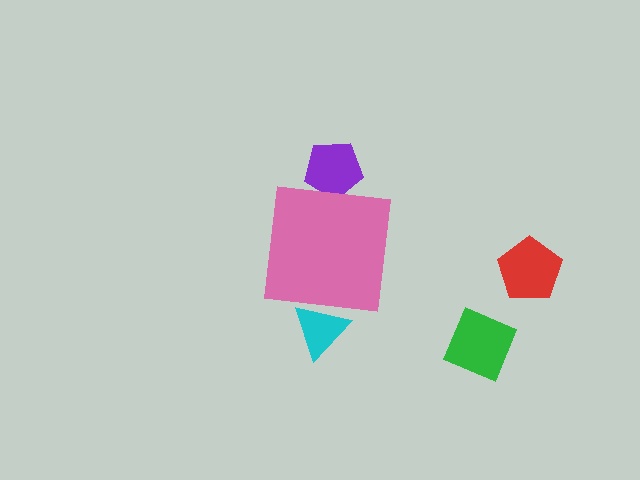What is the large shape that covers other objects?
A pink square.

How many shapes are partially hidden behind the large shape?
2 shapes are partially hidden.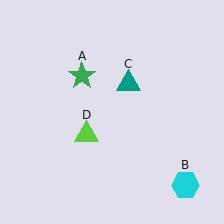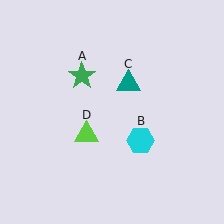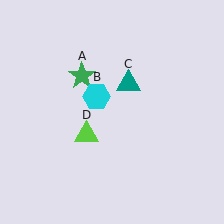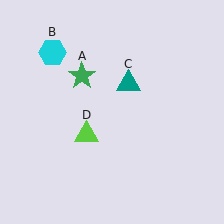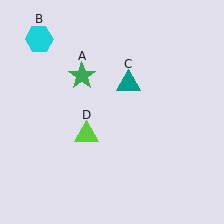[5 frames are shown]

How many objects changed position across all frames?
1 object changed position: cyan hexagon (object B).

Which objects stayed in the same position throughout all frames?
Green star (object A) and teal triangle (object C) and lime triangle (object D) remained stationary.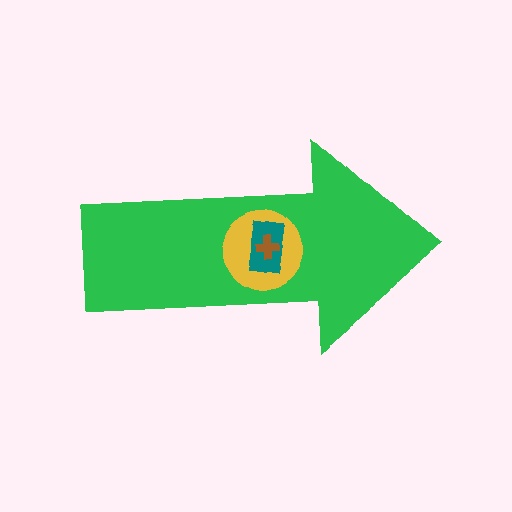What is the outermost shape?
The green arrow.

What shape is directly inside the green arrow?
The yellow circle.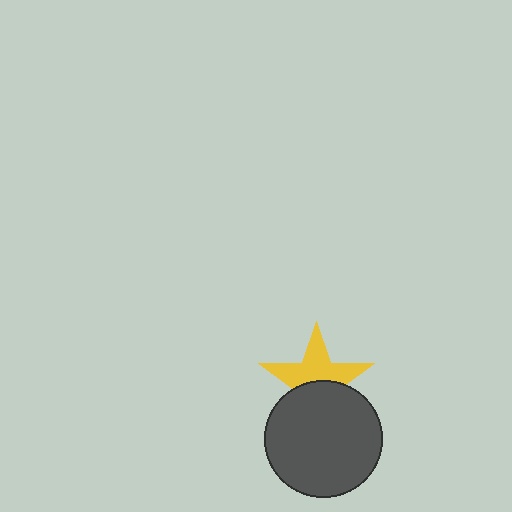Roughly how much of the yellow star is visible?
About half of it is visible (roughly 54%).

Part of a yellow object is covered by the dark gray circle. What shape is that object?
It is a star.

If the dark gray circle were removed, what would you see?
You would see the complete yellow star.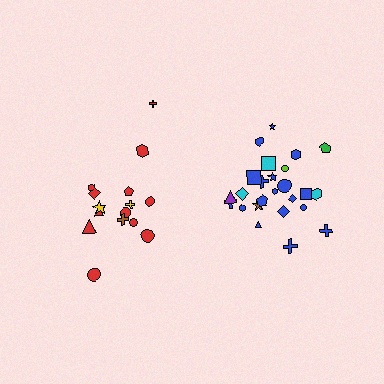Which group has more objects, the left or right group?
The right group.